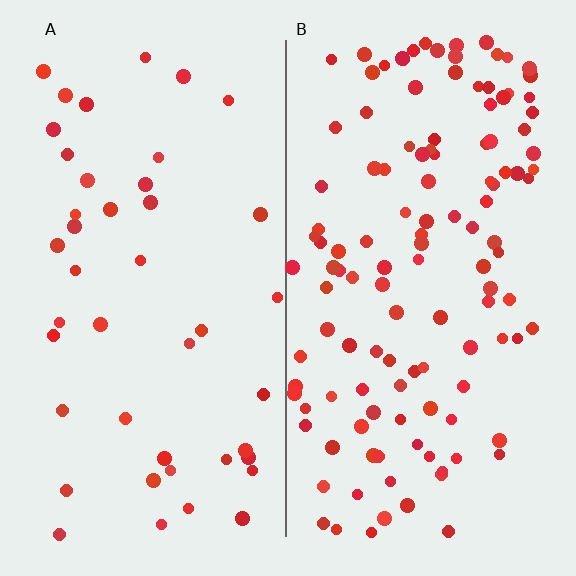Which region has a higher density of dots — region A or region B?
B (the right).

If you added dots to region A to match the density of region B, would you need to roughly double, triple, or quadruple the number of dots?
Approximately triple.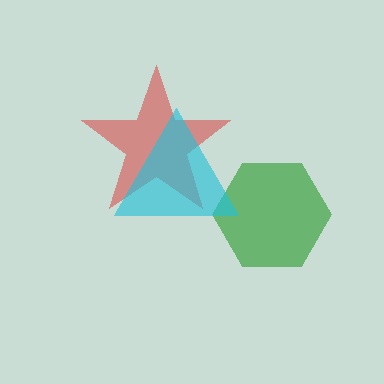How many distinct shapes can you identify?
There are 3 distinct shapes: a green hexagon, a red star, a cyan triangle.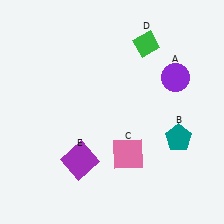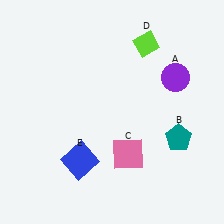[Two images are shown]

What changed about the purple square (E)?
In Image 1, E is purple. In Image 2, it changed to blue.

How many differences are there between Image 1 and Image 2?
There are 2 differences between the two images.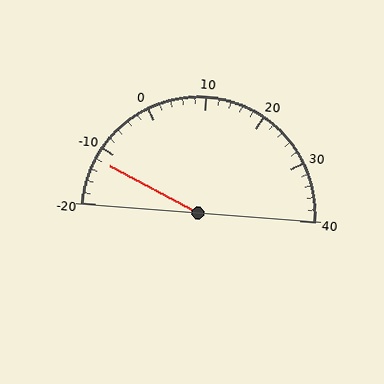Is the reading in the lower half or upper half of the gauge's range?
The reading is in the lower half of the range (-20 to 40).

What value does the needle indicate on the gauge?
The needle indicates approximately -12.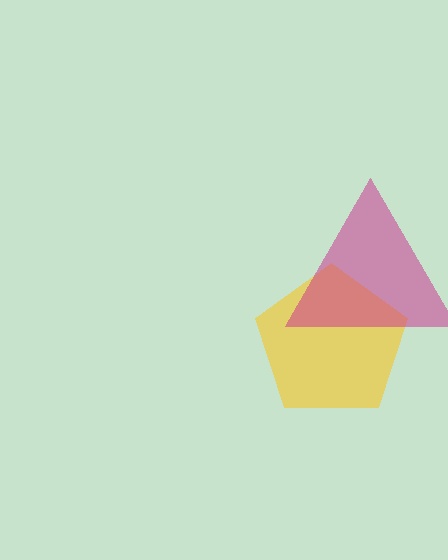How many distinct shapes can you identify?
There are 2 distinct shapes: a yellow pentagon, a magenta triangle.